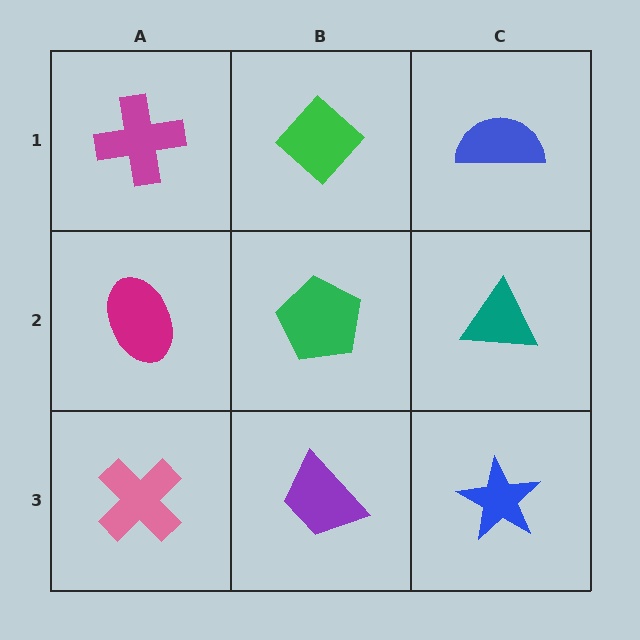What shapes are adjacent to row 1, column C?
A teal triangle (row 2, column C), a green diamond (row 1, column B).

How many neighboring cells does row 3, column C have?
2.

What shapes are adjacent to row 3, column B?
A green pentagon (row 2, column B), a pink cross (row 3, column A), a blue star (row 3, column C).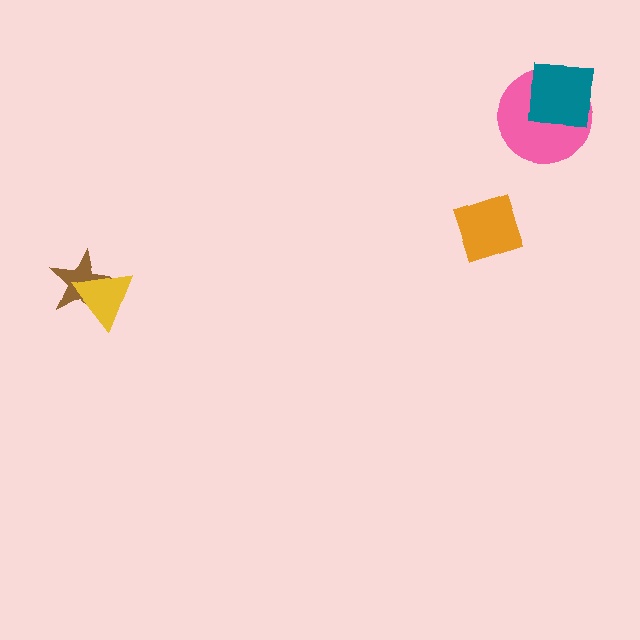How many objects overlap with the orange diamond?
0 objects overlap with the orange diamond.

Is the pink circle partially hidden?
Yes, it is partially covered by another shape.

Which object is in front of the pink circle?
The teal square is in front of the pink circle.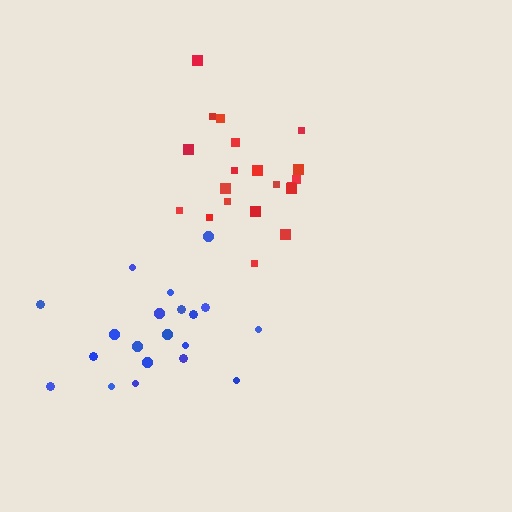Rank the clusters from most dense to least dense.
red, blue.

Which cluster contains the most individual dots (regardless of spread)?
Red (20).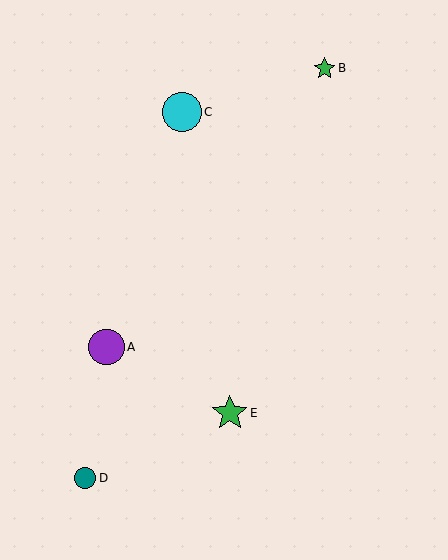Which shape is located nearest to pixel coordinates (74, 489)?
The teal circle (labeled D) at (85, 478) is nearest to that location.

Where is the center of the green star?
The center of the green star is at (230, 413).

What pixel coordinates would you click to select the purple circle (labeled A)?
Click at (106, 347) to select the purple circle A.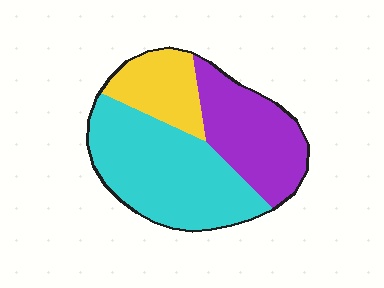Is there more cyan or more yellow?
Cyan.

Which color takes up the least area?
Yellow, at roughly 20%.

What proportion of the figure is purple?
Purple covers 32% of the figure.